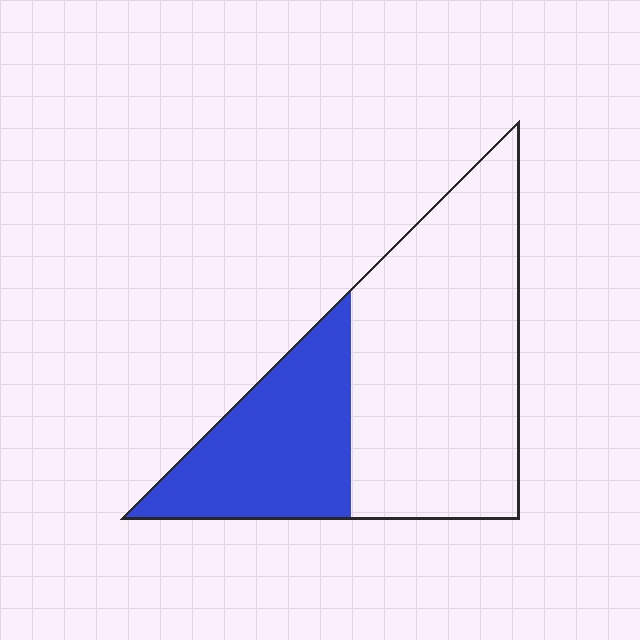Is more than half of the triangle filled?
No.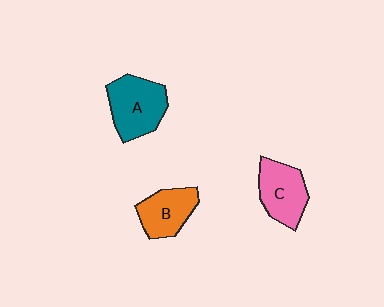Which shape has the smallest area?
Shape B (orange).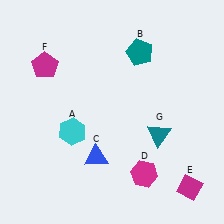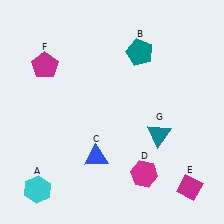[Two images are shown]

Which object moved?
The cyan hexagon (A) moved down.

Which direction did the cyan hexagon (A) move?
The cyan hexagon (A) moved down.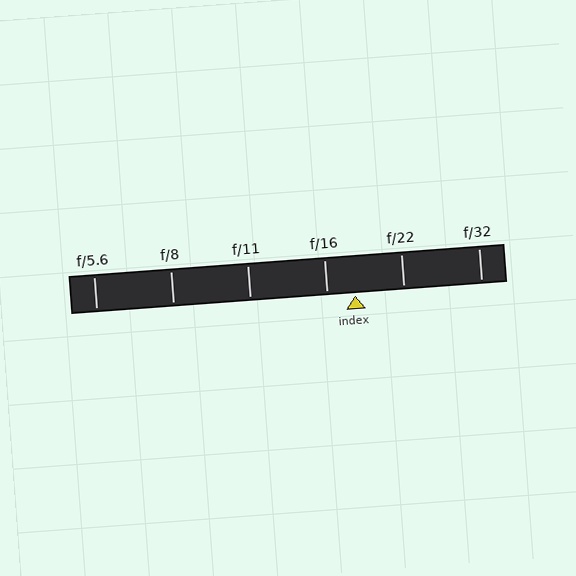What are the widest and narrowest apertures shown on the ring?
The widest aperture shown is f/5.6 and the narrowest is f/32.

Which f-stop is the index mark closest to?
The index mark is closest to f/16.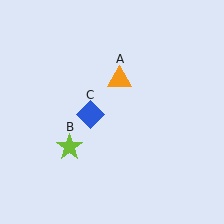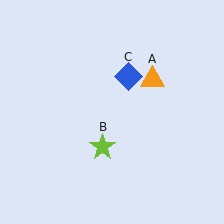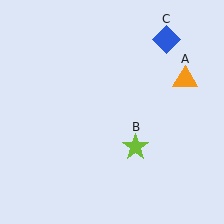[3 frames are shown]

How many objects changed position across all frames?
3 objects changed position: orange triangle (object A), lime star (object B), blue diamond (object C).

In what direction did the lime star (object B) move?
The lime star (object B) moved right.